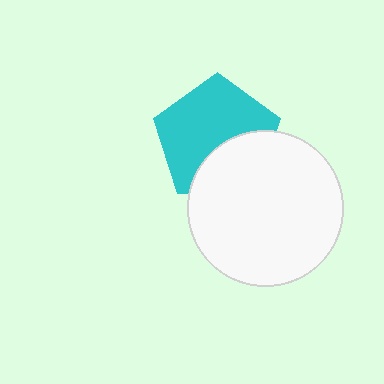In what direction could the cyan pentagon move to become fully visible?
The cyan pentagon could move up. That would shift it out from behind the white circle entirely.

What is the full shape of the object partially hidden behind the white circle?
The partially hidden object is a cyan pentagon.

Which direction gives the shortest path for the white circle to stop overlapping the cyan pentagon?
Moving down gives the shortest separation.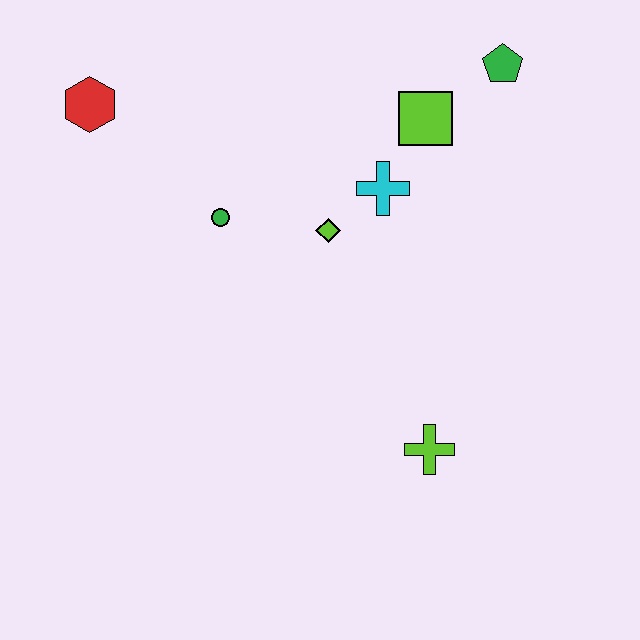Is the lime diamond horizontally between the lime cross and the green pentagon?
No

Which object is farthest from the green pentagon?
The red hexagon is farthest from the green pentagon.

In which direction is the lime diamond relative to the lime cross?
The lime diamond is above the lime cross.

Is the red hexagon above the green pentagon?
No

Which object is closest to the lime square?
The cyan cross is closest to the lime square.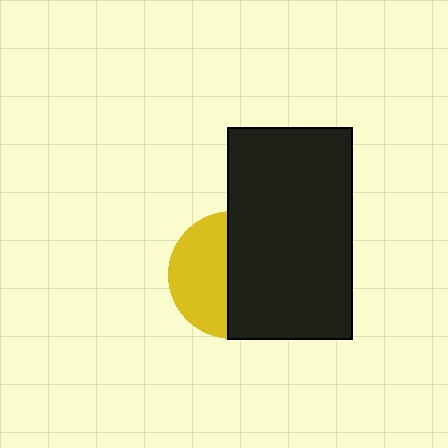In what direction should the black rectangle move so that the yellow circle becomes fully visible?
The black rectangle should move right. That is the shortest direction to clear the overlap and leave the yellow circle fully visible.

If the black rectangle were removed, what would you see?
You would see the complete yellow circle.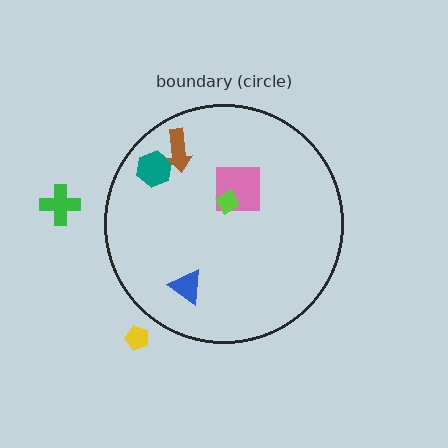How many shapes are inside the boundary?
5 inside, 2 outside.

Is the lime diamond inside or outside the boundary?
Inside.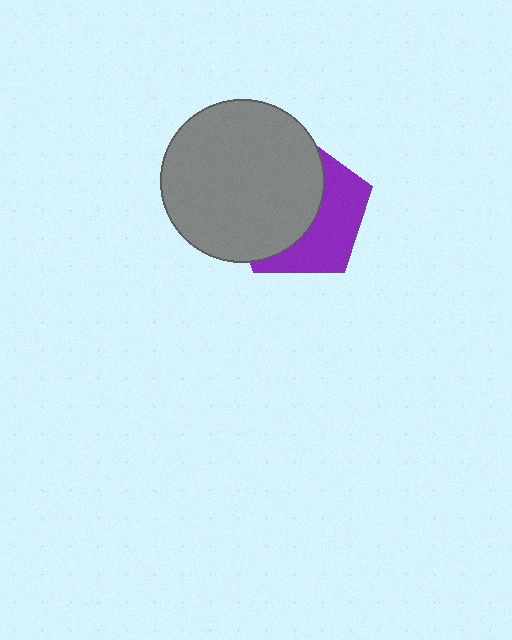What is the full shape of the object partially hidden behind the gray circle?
The partially hidden object is a purple pentagon.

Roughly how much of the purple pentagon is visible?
A small part of it is visible (roughly 42%).